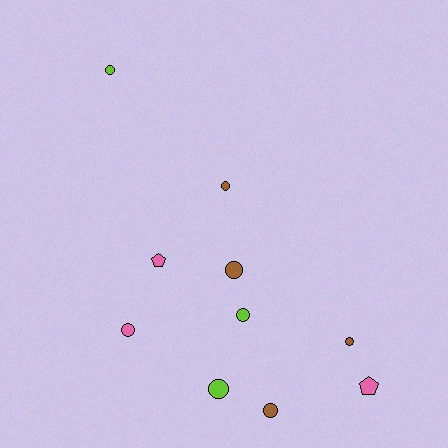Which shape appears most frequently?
Circle, with 8 objects.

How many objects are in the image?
There are 10 objects.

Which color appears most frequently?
Brown, with 4 objects.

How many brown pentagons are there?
There are no brown pentagons.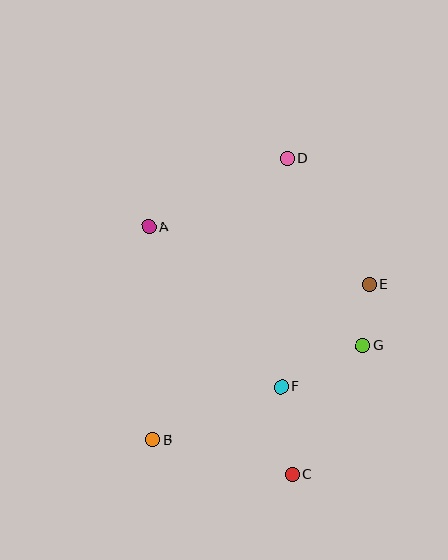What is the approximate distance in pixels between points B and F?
The distance between B and F is approximately 139 pixels.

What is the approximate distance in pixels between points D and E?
The distance between D and E is approximately 150 pixels.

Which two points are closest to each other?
Points E and G are closest to each other.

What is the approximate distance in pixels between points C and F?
The distance between C and F is approximately 89 pixels.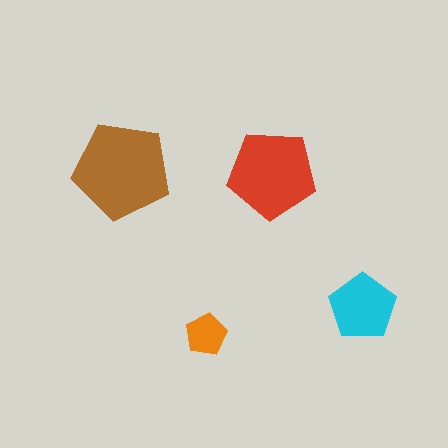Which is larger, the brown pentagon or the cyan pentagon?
The brown one.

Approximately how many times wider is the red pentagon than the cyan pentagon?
About 1.5 times wider.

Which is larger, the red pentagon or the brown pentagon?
The brown one.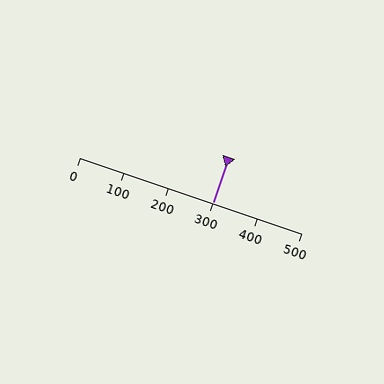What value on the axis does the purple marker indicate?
The marker indicates approximately 300.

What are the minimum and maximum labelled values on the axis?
The axis runs from 0 to 500.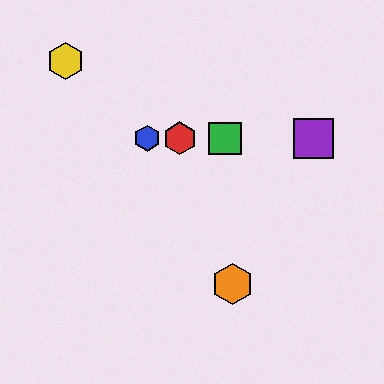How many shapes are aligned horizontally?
4 shapes (the red hexagon, the blue hexagon, the green square, the purple square) are aligned horizontally.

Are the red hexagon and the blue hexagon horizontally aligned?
Yes, both are at y≈138.